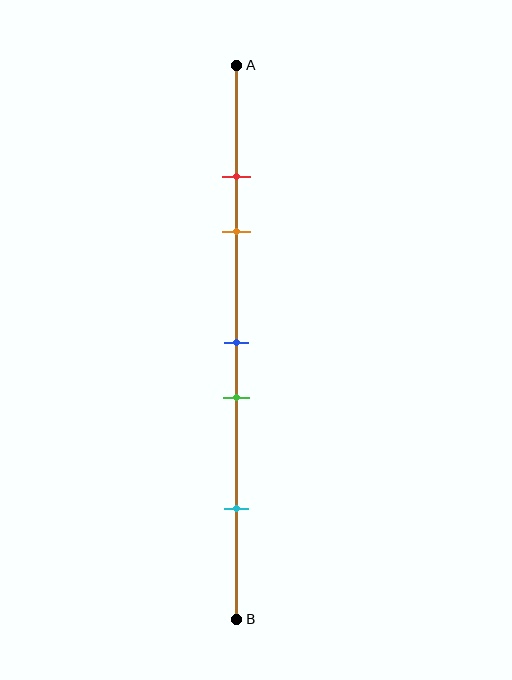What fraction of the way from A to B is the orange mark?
The orange mark is approximately 30% (0.3) of the way from A to B.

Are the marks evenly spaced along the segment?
No, the marks are not evenly spaced.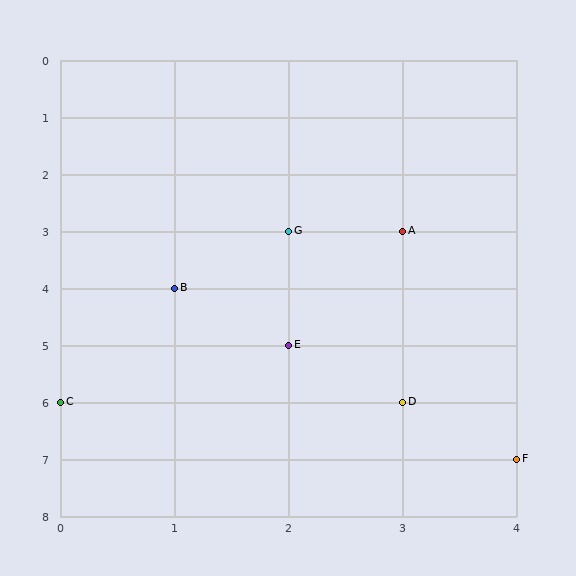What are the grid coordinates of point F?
Point F is at grid coordinates (4, 7).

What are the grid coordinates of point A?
Point A is at grid coordinates (3, 3).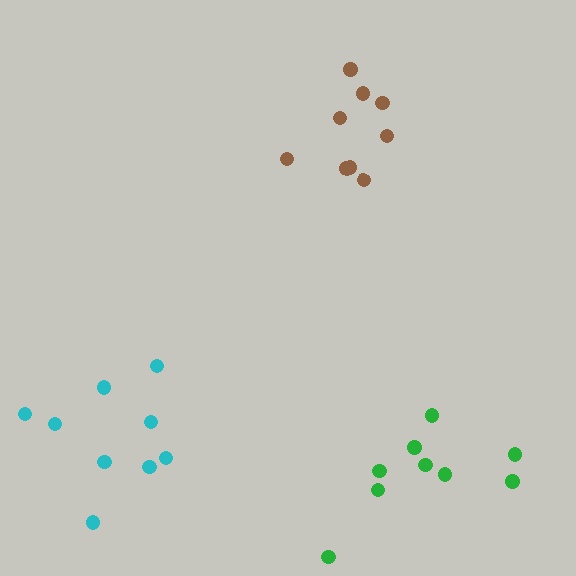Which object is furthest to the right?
The green cluster is rightmost.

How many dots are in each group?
Group 1: 9 dots, Group 2: 9 dots, Group 3: 9 dots (27 total).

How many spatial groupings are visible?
There are 3 spatial groupings.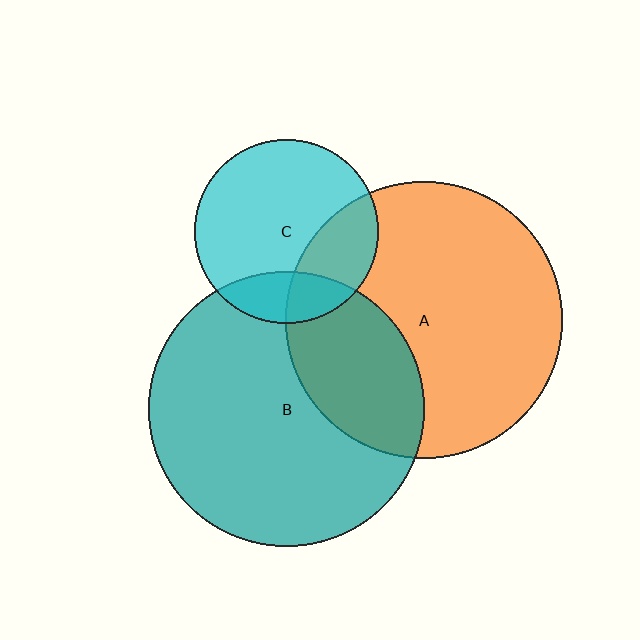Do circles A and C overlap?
Yes.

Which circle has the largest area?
Circle A (orange).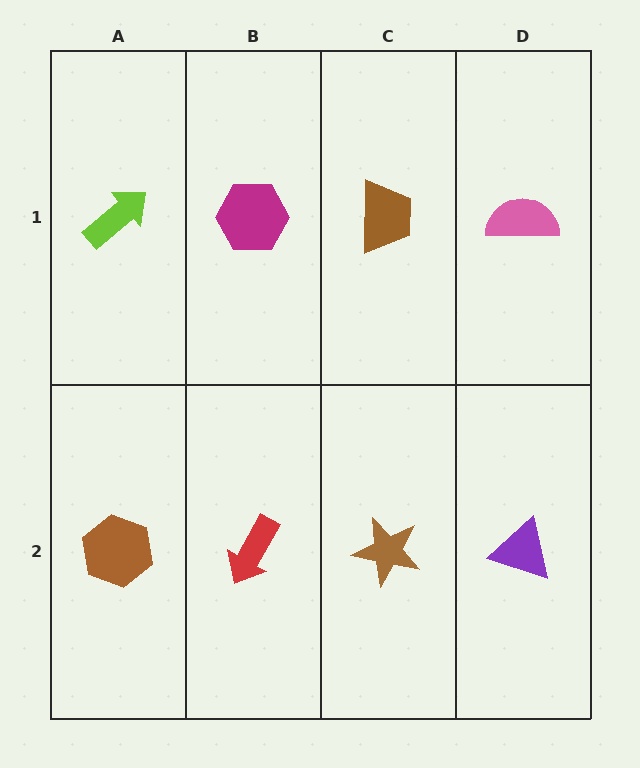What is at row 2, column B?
A red arrow.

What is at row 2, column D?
A purple triangle.